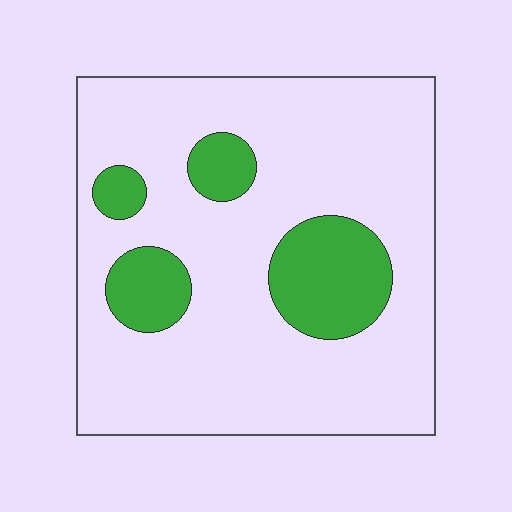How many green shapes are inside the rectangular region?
4.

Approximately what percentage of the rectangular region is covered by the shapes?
Approximately 20%.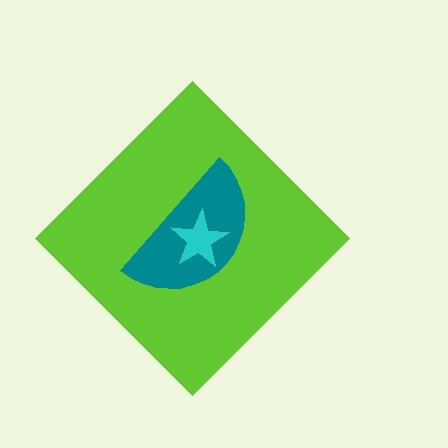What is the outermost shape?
The lime diamond.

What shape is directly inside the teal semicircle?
The cyan star.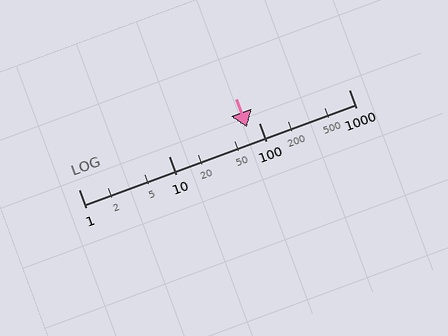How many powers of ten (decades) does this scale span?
The scale spans 3 decades, from 1 to 1000.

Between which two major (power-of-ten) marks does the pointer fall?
The pointer is between 10 and 100.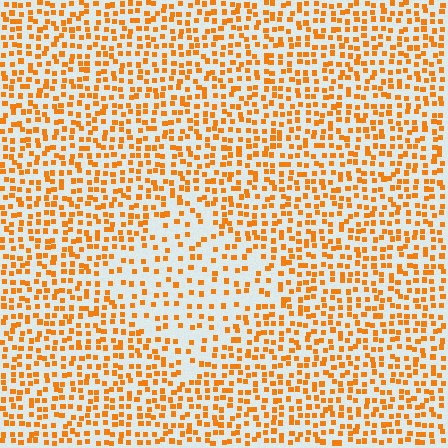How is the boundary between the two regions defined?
The boundary is defined by a change in element density (approximately 1.9x ratio). All elements are the same color, size, and shape.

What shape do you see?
I see a diamond.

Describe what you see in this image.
The image contains small orange elements arranged at two different densities. A diamond-shaped region is visible where the elements are less densely packed than the surrounding area.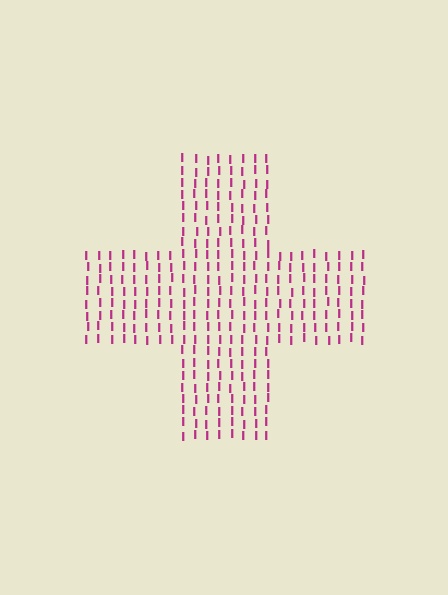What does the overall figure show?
The overall figure shows a cross.